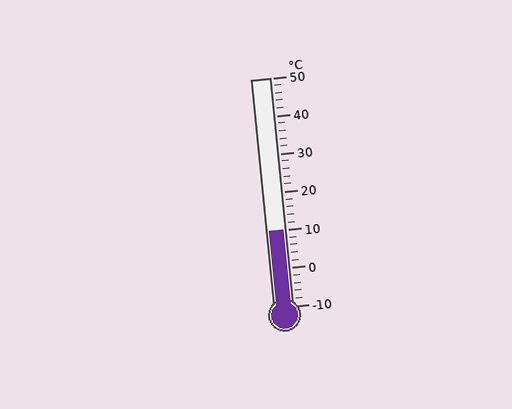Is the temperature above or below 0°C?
The temperature is above 0°C.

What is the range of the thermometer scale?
The thermometer scale ranges from -10°C to 50°C.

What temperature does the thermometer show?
The thermometer shows approximately 10°C.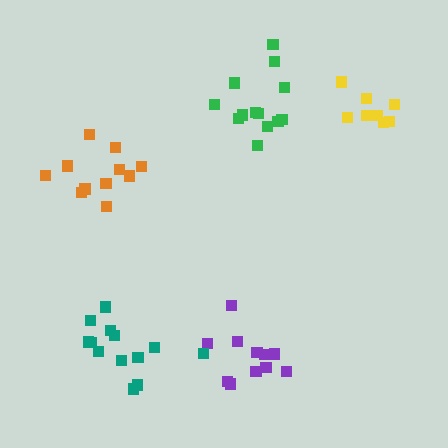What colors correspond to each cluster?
The clusters are colored: green, purple, teal, orange, yellow.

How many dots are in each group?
Group 1: 13 dots, Group 2: 11 dots, Group 3: 13 dots, Group 4: 11 dots, Group 5: 8 dots (56 total).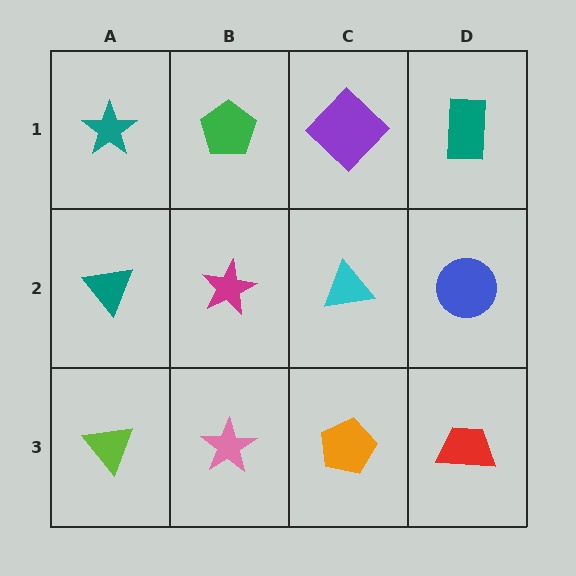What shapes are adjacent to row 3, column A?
A teal triangle (row 2, column A), a pink star (row 3, column B).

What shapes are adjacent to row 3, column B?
A magenta star (row 2, column B), a lime triangle (row 3, column A), an orange pentagon (row 3, column C).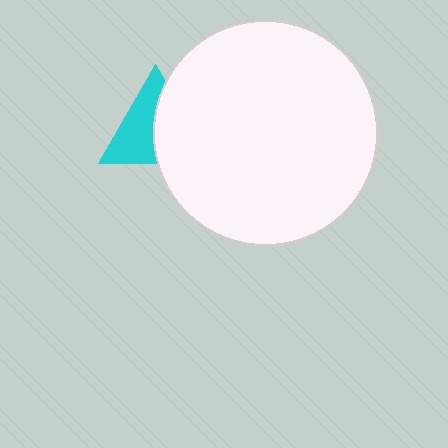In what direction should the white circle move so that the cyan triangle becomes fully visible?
The white circle should move right. That is the shortest direction to clear the overlap and leave the cyan triangle fully visible.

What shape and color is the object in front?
The object in front is a white circle.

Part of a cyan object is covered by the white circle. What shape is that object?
It is a triangle.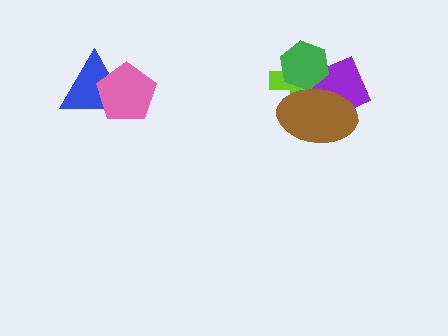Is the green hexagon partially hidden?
Yes, it is partially covered by another shape.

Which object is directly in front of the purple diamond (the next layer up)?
The green hexagon is directly in front of the purple diamond.